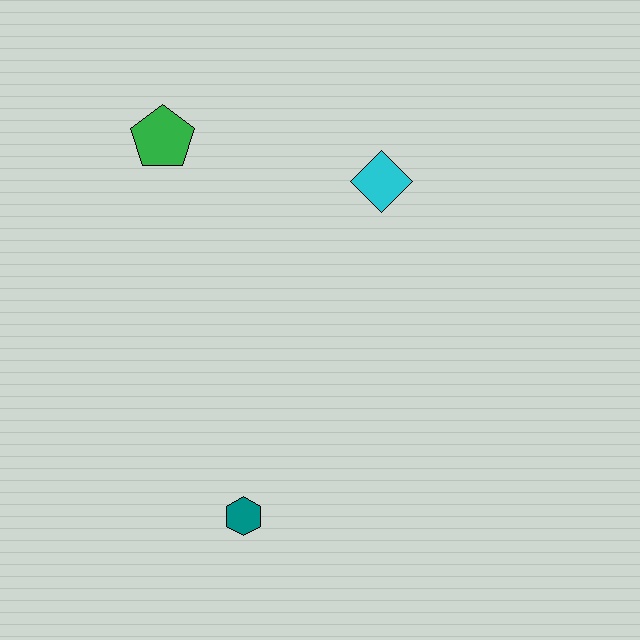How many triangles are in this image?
There are no triangles.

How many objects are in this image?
There are 3 objects.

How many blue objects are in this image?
There are no blue objects.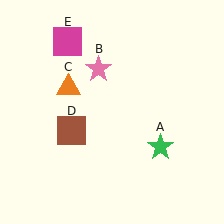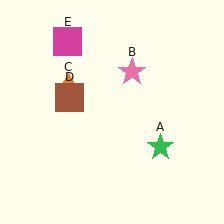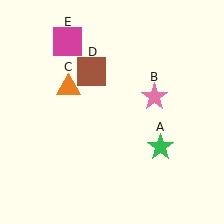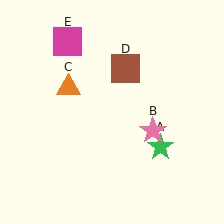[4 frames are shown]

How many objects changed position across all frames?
2 objects changed position: pink star (object B), brown square (object D).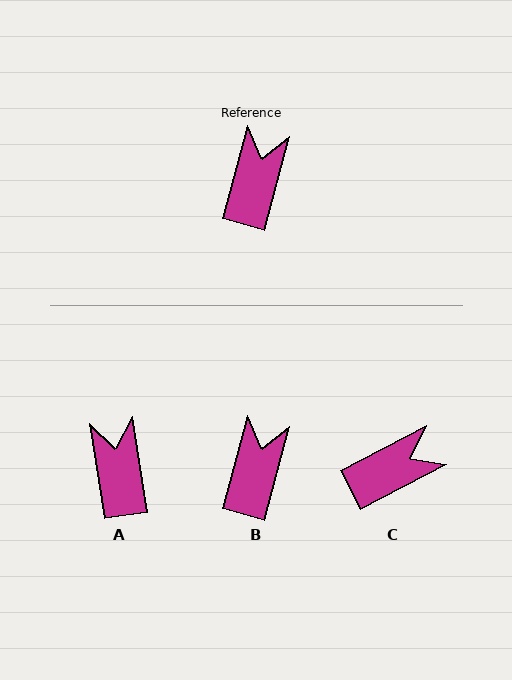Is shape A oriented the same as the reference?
No, it is off by about 24 degrees.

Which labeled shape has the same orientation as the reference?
B.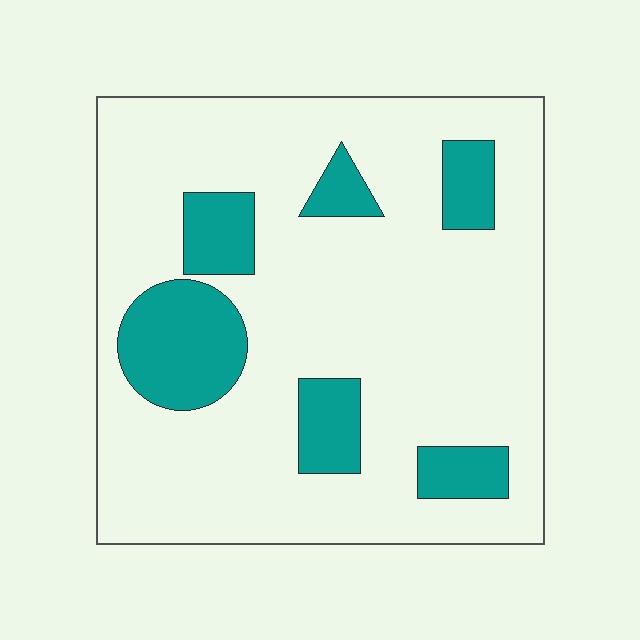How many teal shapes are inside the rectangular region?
6.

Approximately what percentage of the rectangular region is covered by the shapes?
Approximately 20%.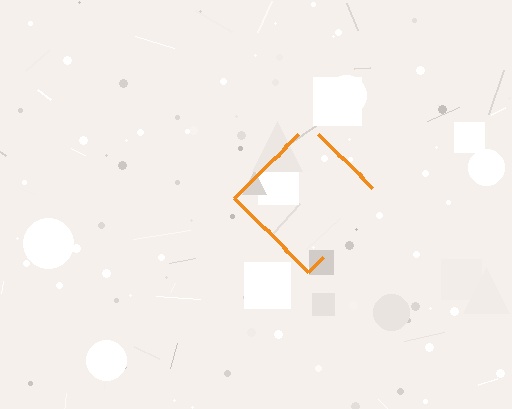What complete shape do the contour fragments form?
The contour fragments form a diamond.